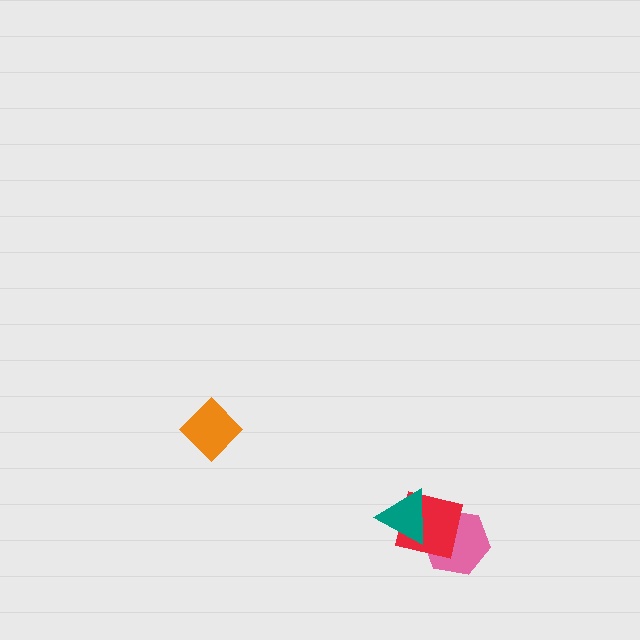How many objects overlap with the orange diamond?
0 objects overlap with the orange diamond.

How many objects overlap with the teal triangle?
2 objects overlap with the teal triangle.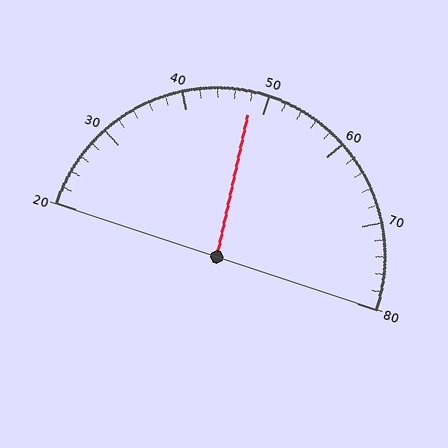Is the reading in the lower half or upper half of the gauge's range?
The reading is in the lower half of the range (20 to 80).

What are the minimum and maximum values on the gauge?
The gauge ranges from 20 to 80.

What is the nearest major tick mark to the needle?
The nearest major tick mark is 50.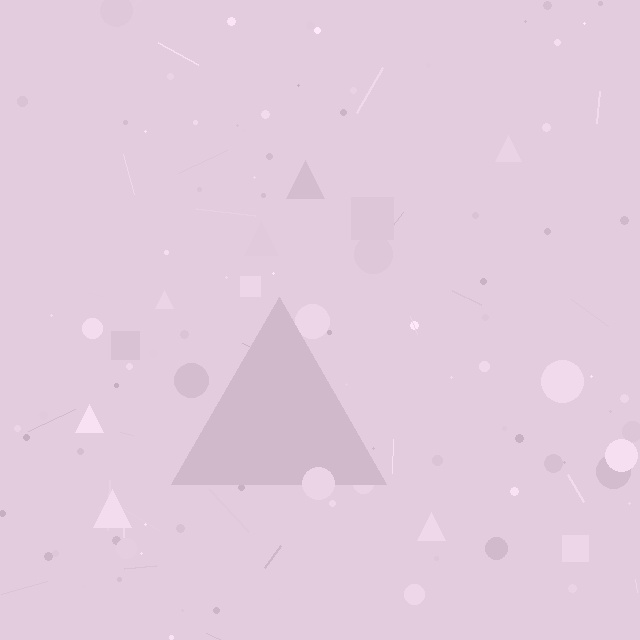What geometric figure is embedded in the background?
A triangle is embedded in the background.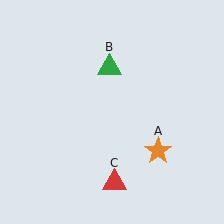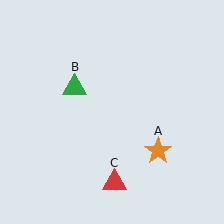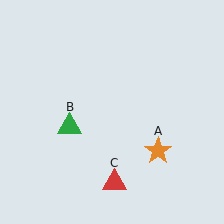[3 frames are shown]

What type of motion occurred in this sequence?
The green triangle (object B) rotated counterclockwise around the center of the scene.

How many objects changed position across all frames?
1 object changed position: green triangle (object B).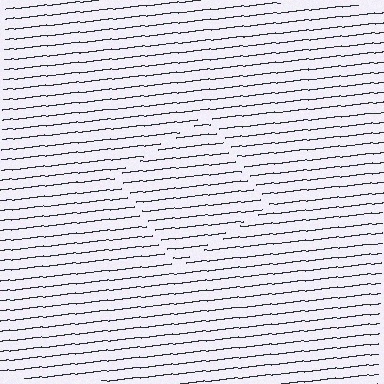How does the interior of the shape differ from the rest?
The interior of the shape contains the same grating, shifted by half a period — the contour is defined by the phase discontinuity where line-ends from the inner and outer gratings abut.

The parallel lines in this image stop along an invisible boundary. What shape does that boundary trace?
An illusory square. The interior of the shape contains the same grating, shifted by half a period — the contour is defined by the phase discontinuity where line-ends from the inner and outer gratings abut.